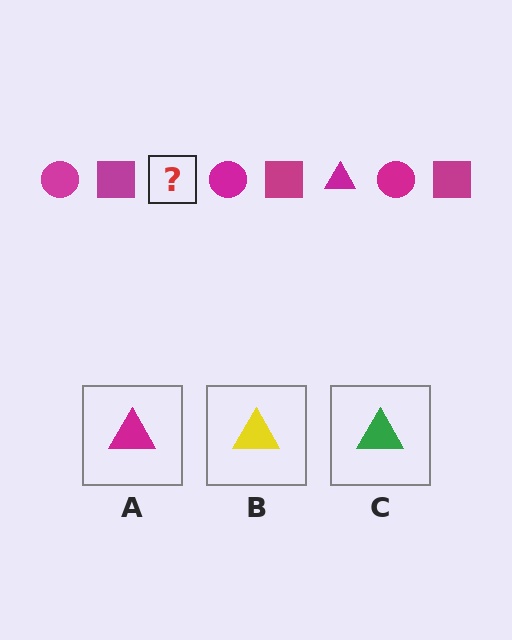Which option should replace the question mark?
Option A.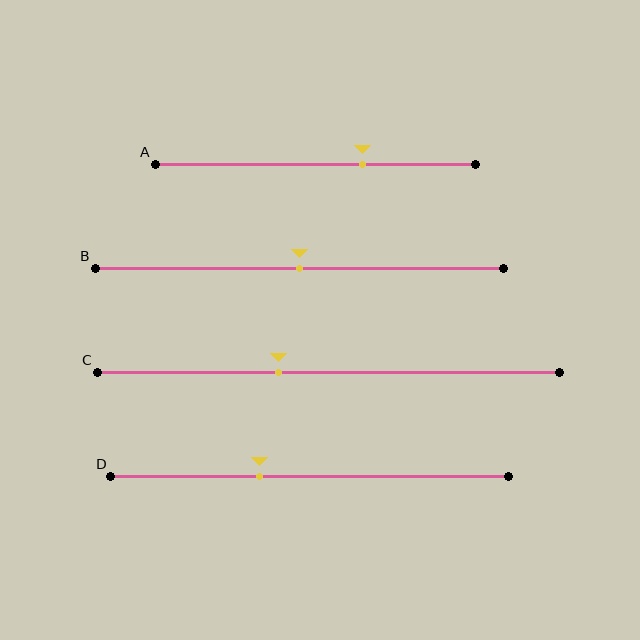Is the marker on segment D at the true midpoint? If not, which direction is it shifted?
No, the marker on segment D is shifted to the left by about 13% of the segment length.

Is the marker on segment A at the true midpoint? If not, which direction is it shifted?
No, the marker on segment A is shifted to the right by about 15% of the segment length.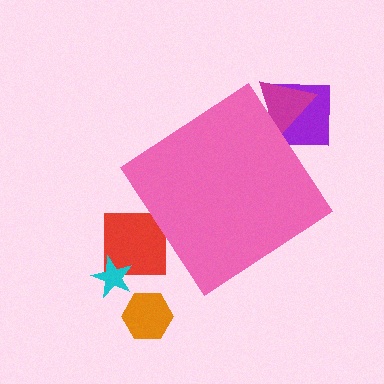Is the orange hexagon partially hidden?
No, the orange hexagon is fully visible.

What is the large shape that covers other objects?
A pink diamond.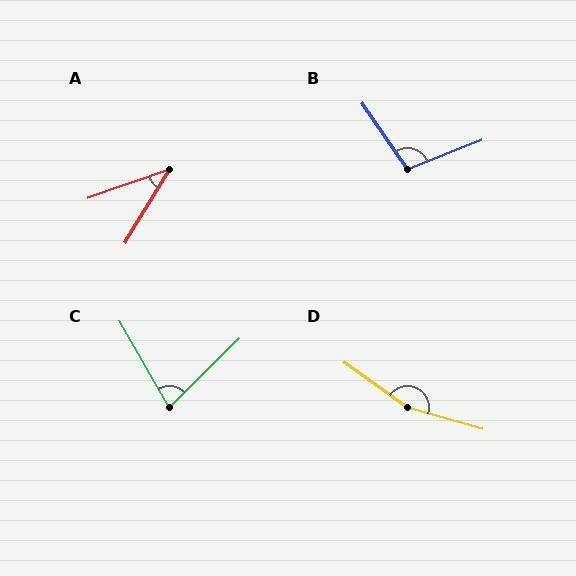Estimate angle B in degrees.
Approximately 103 degrees.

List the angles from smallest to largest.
A (40°), C (75°), B (103°), D (161°).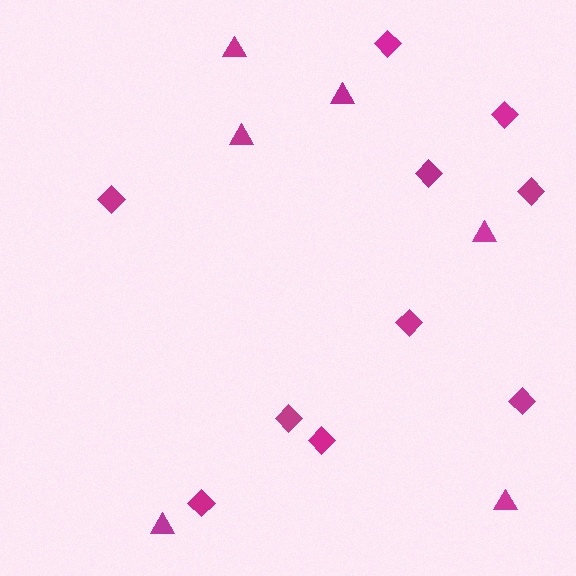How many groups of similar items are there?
There are 2 groups: one group of diamonds (10) and one group of triangles (6).